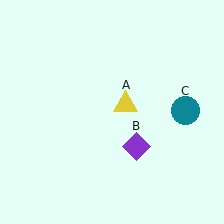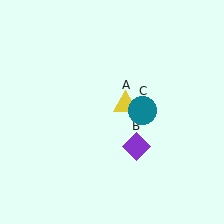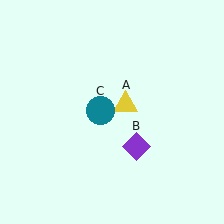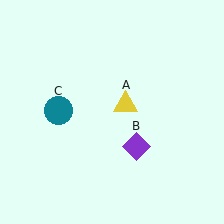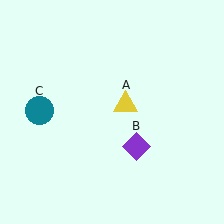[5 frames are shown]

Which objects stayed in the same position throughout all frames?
Yellow triangle (object A) and purple diamond (object B) remained stationary.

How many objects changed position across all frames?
1 object changed position: teal circle (object C).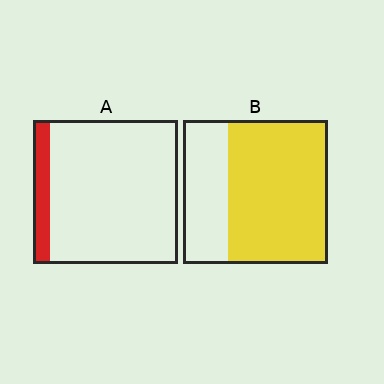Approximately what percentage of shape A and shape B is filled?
A is approximately 10% and B is approximately 70%.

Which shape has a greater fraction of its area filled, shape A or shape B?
Shape B.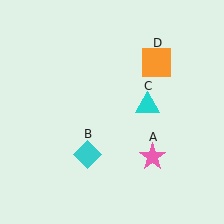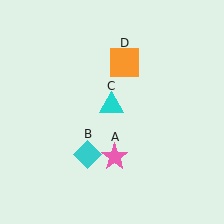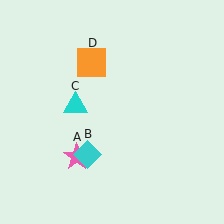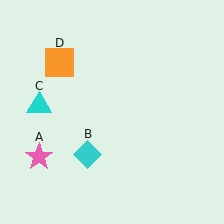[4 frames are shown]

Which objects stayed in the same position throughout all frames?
Cyan diamond (object B) remained stationary.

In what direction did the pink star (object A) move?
The pink star (object A) moved left.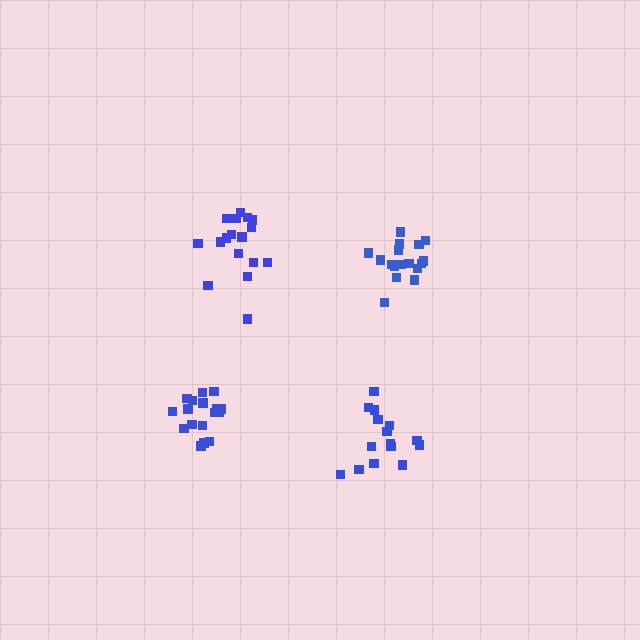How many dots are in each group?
Group 1: 15 dots, Group 2: 17 dots, Group 3: 17 dots, Group 4: 17 dots (66 total).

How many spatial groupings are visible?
There are 4 spatial groupings.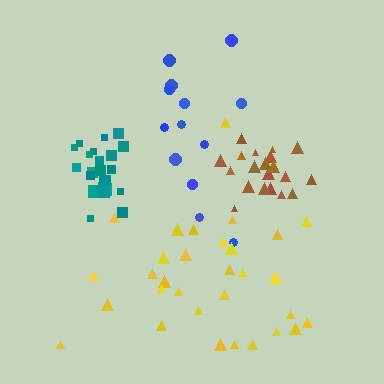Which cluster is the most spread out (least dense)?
Blue.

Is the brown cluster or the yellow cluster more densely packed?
Brown.